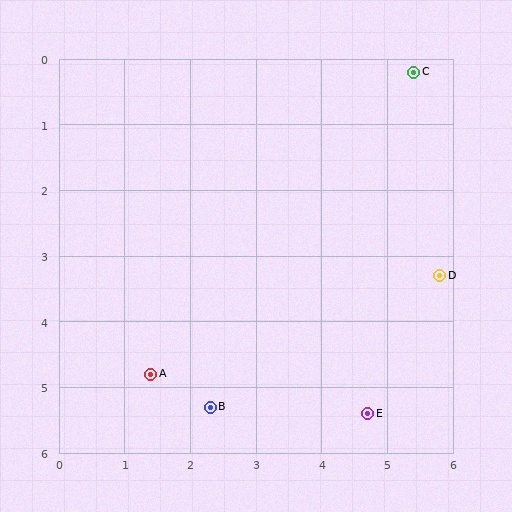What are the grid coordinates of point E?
Point E is at approximately (4.7, 5.4).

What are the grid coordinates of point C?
Point C is at approximately (5.4, 0.2).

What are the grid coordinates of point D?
Point D is at approximately (5.8, 3.3).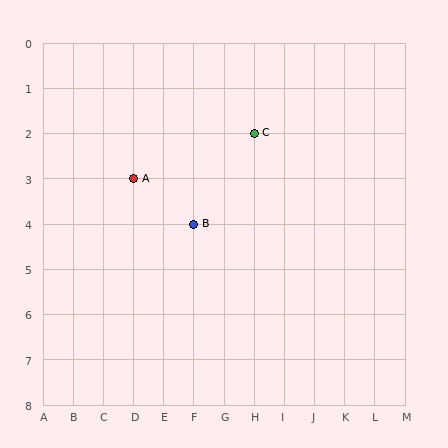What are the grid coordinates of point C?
Point C is at grid coordinates (H, 2).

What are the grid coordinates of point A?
Point A is at grid coordinates (D, 3).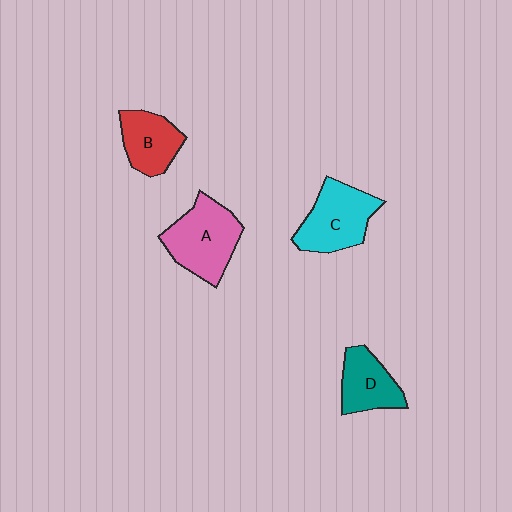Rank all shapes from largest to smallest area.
From largest to smallest: A (pink), C (cyan), B (red), D (teal).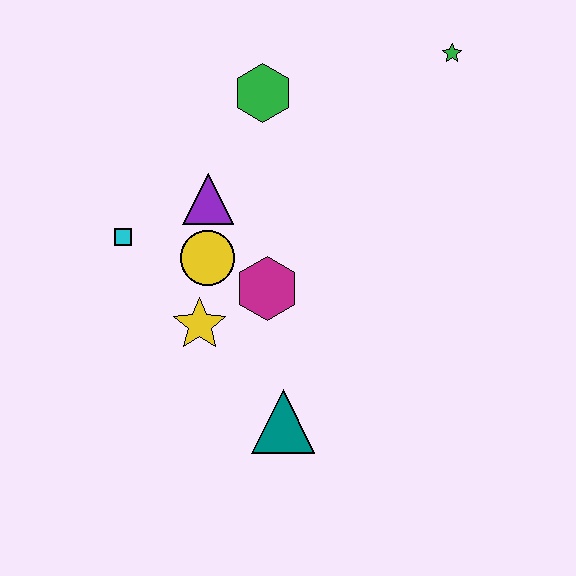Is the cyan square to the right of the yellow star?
No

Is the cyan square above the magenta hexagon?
Yes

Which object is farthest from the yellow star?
The green star is farthest from the yellow star.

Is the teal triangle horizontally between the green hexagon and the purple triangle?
No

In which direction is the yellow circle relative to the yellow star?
The yellow circle is above the yellow star.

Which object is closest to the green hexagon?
The purple triangle is closest to the green hexagon.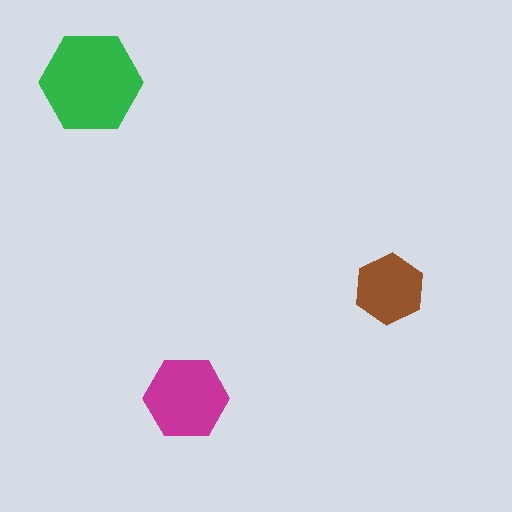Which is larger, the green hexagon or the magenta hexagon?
The green one.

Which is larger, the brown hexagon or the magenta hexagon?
The magenta one.